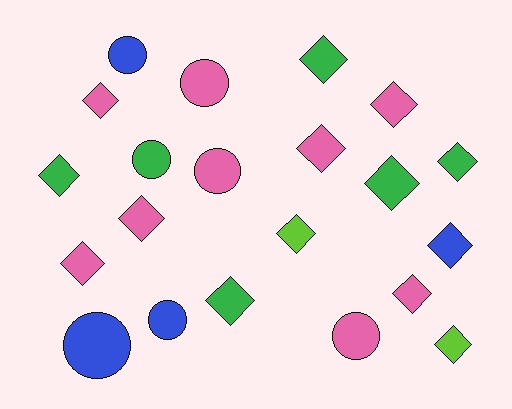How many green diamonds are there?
There are 5 green diamonds.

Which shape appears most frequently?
Diamond, with 14 objects.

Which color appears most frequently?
Pink, with 9 objects.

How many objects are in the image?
There are 21 objects.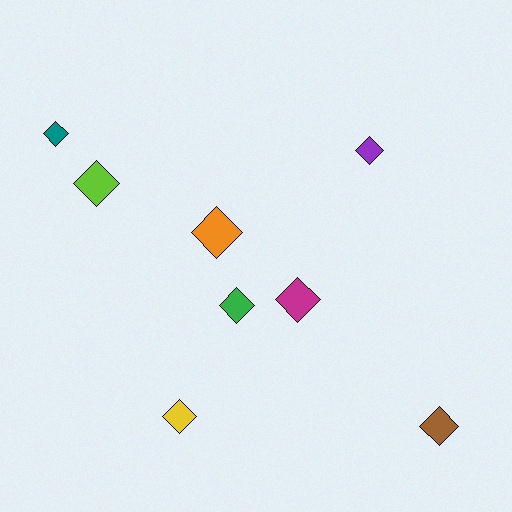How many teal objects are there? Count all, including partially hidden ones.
There is 1 teal object.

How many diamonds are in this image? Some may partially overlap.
There are 8 diamonds.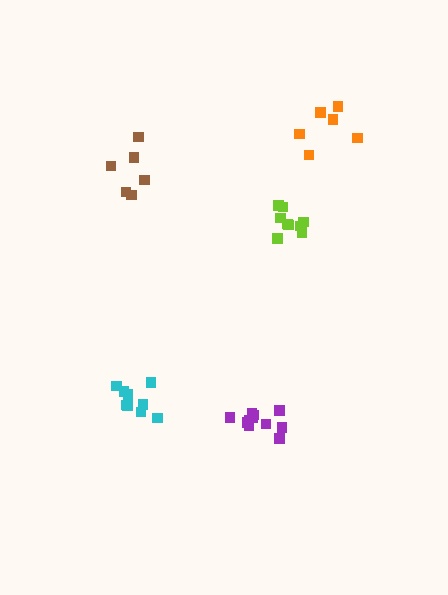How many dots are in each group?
Group 1: 9 dots, Group 2: 9 dots, Group 3: 6 dots, Group 4: 11 dots, Group 5: 6 dots (41 total).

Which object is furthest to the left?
The brown cluster is leftmost.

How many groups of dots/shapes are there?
There are 5 groups.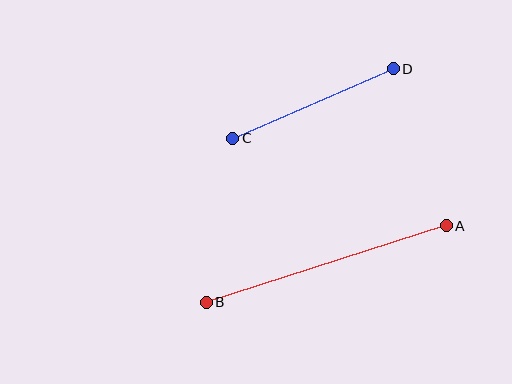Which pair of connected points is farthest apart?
Points A and B are farthest apart.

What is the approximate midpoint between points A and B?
The midpoint is at approximately (326, 264) pixels.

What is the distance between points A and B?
The distance is approximately 252 pixels.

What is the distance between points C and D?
The distance is approximately 175 pixels.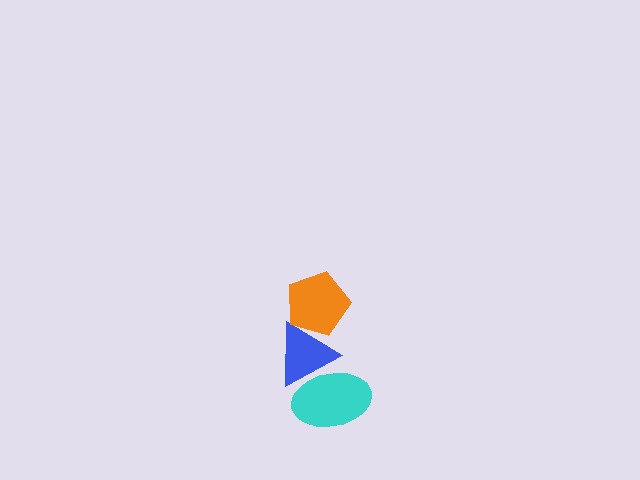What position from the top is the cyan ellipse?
The cyan ellipse is 3rd from the top.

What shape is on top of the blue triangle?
The orange pentagon is on top of the blue triangle.